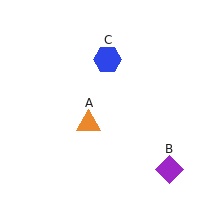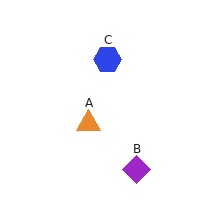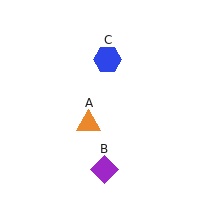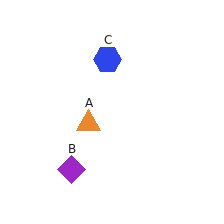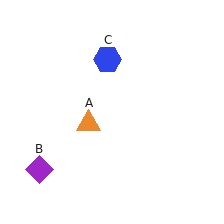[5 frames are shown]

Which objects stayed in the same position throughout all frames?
Orange triangle (object A) and blue hexagon (object C) remained stationary.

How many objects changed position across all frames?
1 object changed position: purple diamond (object B).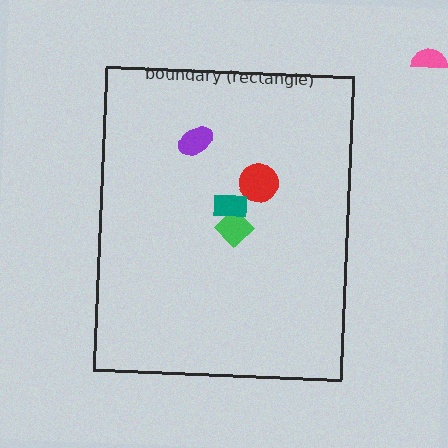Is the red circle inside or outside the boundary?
Inside.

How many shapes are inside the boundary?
4 inside, 1 outside.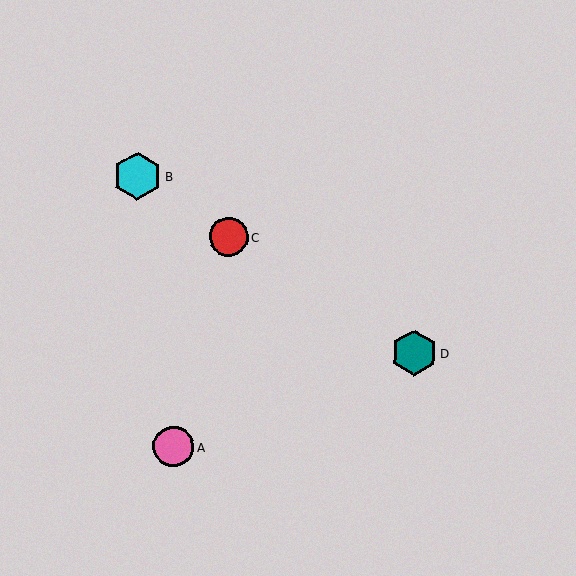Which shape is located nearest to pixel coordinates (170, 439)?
The pink circle (labeled A) at (173, 447) is nearest to that location.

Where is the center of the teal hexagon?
The center of the teal hexagon is at (414, 353).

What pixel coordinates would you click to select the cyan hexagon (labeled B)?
Click at (137, 176) to select the cyan hexagon B.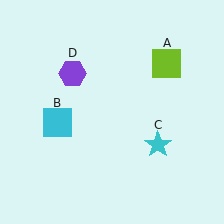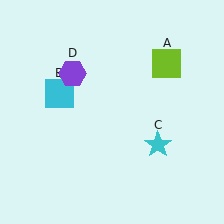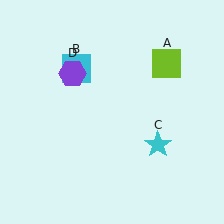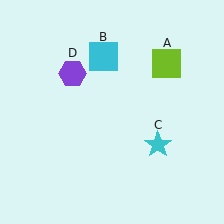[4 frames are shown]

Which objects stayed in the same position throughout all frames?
Lime square (object A) and cyan star (object C) and purple hexagon (object D) remained stationary.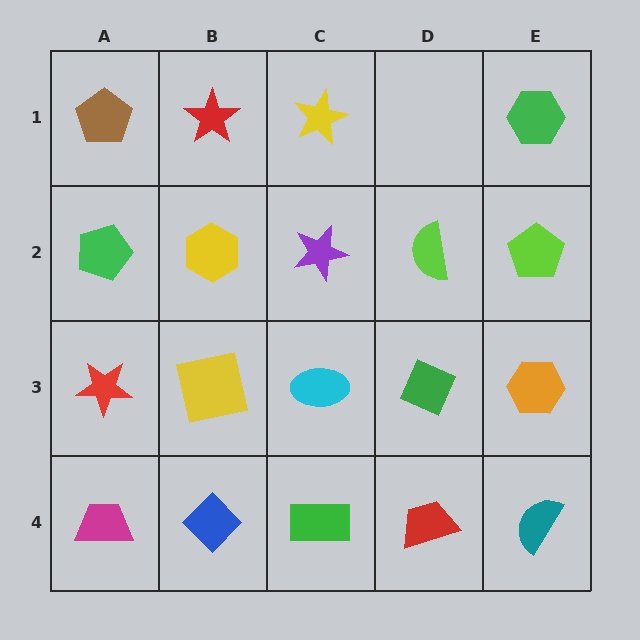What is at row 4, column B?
A blue diamond.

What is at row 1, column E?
A green hexagon.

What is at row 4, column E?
A teal semicircle.